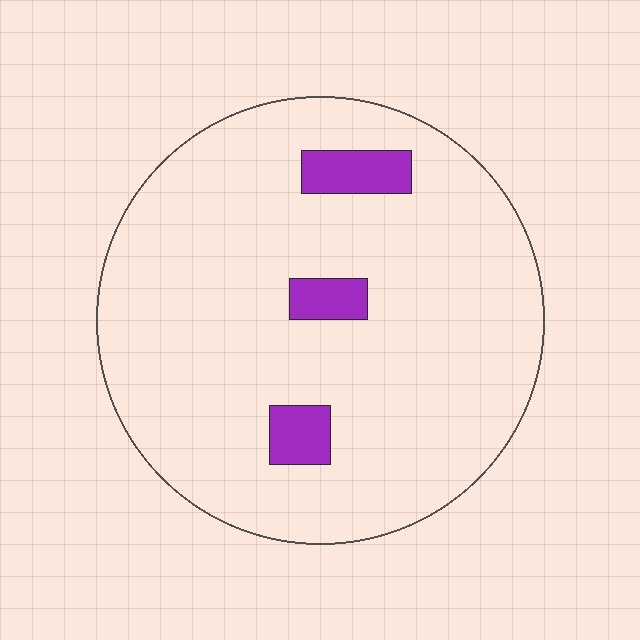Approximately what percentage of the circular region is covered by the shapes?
Approximately 10%.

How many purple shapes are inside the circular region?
3.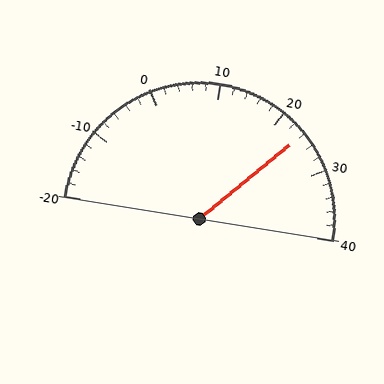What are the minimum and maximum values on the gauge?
The gauge ranges from -20 to 40.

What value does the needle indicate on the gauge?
The needle indicates approximately 24.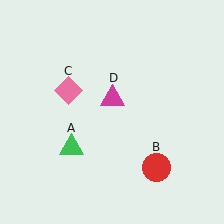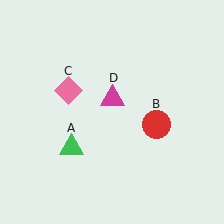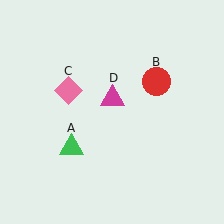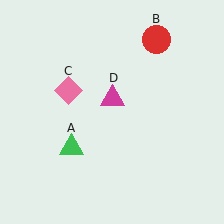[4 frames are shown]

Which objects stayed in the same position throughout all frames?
Green triangle (object A) and pink diamond (object C) and magenta triangle (object D) remained stationary.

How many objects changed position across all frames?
1 object changed position: red circle (object B).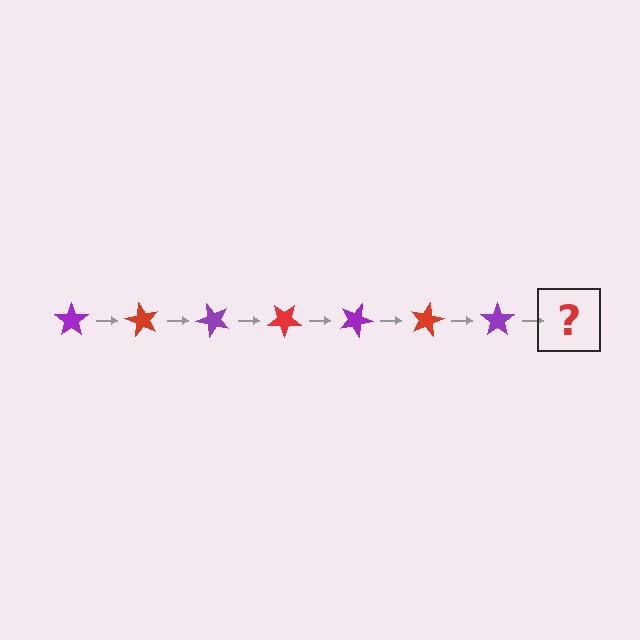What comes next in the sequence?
The next element should be a red star, rotated 420 degrees from the start.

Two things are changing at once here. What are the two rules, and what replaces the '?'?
The two rules are that it rotates 60 degrees each step and the color cycles through purple and red. The '?' should be a red star, rotated 420 degrees from the start.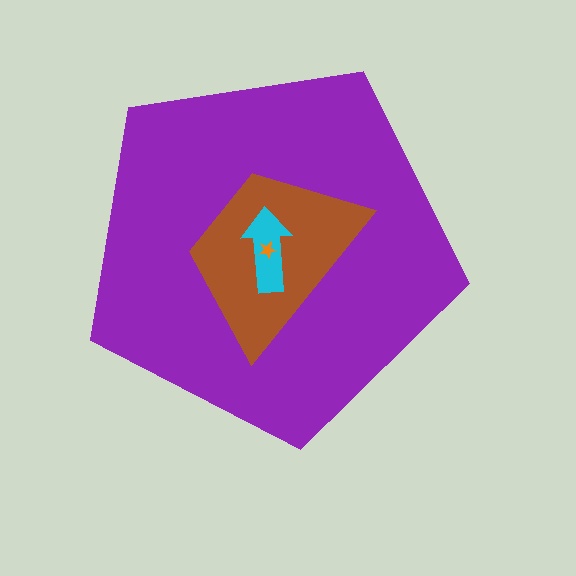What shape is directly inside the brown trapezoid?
The cyan arrow.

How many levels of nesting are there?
4.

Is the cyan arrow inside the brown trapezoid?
Yes.